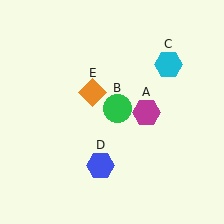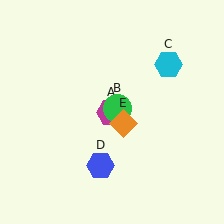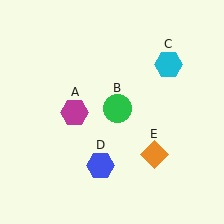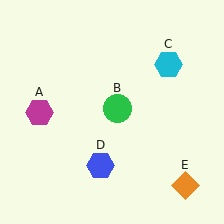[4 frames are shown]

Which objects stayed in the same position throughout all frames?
Green circle (object B) and cyan hexagon (object C) and blue hexagon (object D) remained stationary.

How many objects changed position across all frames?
2 objects changed position: magenta hexagon (object A), orange diamond (object E).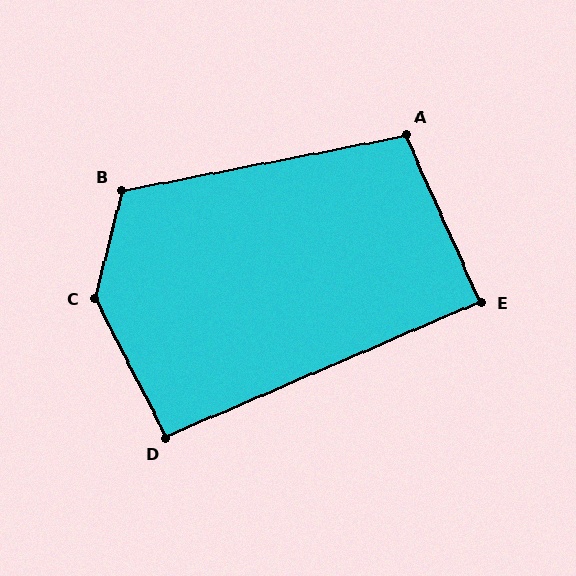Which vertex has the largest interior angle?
C, at approximately 139 degrees.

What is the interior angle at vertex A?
Approximately 103 degrees (obtuse).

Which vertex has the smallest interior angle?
E, at approximately 89 degrees.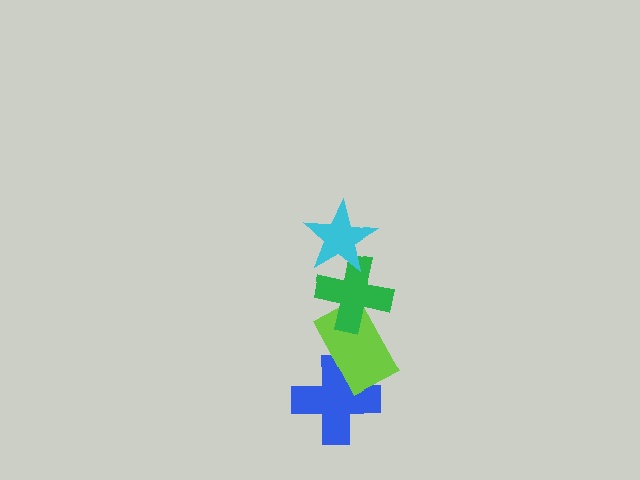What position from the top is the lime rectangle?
The lime rectangle is 3rd from the top.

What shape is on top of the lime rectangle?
The green cross is on top of the lime rectangle.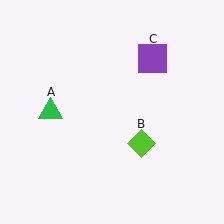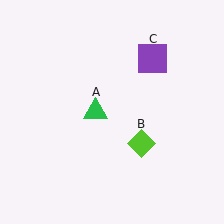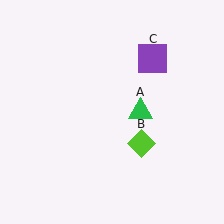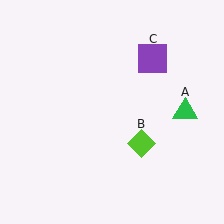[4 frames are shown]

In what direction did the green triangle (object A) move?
The green triangle (object A) moved right.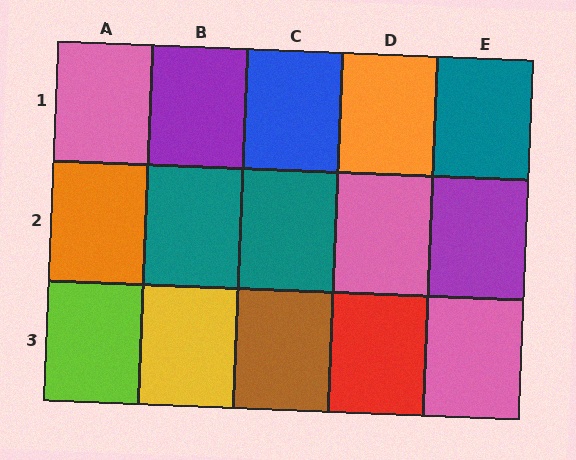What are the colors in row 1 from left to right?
Pink, purple, blue, orange, teal.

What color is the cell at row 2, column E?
Purple.